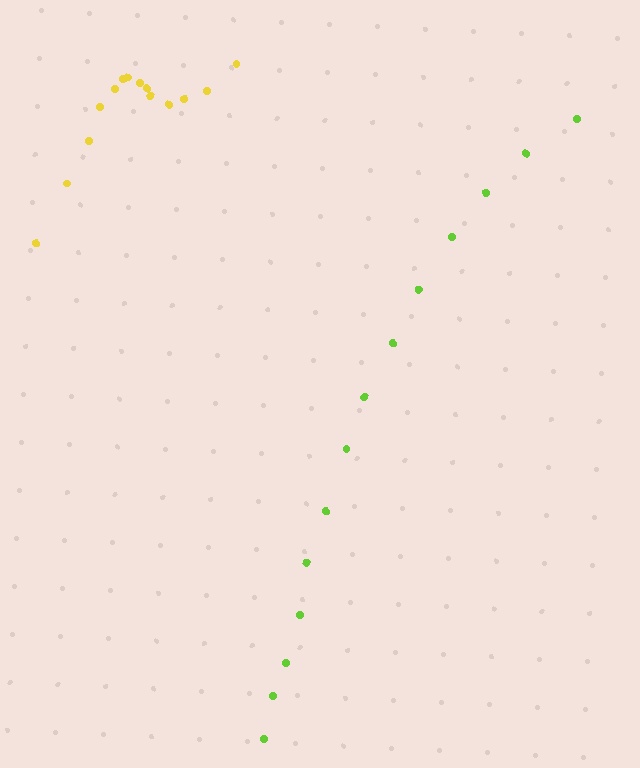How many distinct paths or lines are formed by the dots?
There are 2 distinct paths.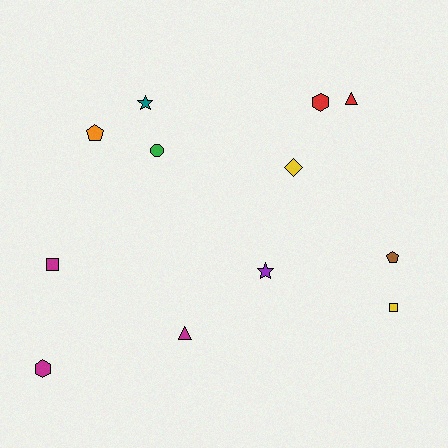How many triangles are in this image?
There are 2 triangles.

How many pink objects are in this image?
There are no pink objects.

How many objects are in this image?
There are 12 objects.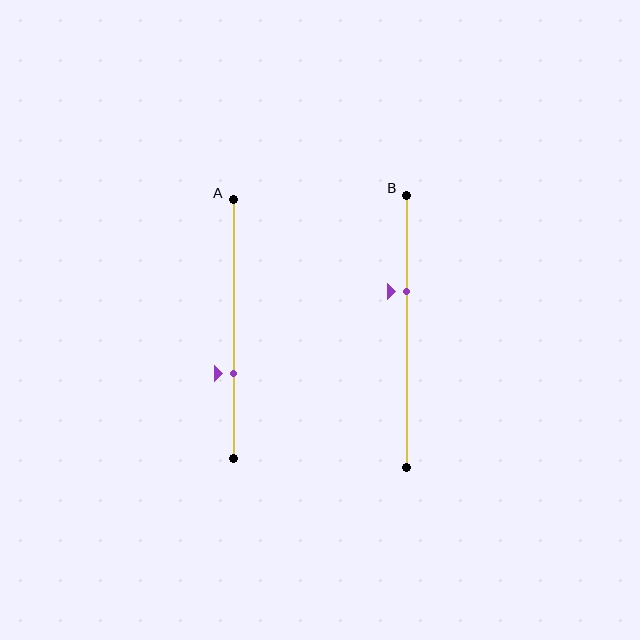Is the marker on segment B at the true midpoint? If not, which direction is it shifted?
No, the marker on segment B is shifted upward by about 15% of the segment length.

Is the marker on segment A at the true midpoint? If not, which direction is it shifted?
No, the marker on segment A is shifted downward by about 17% of the segment length.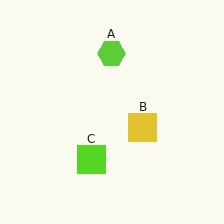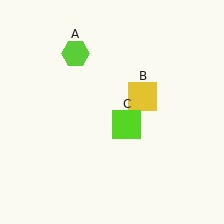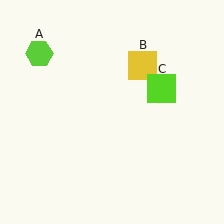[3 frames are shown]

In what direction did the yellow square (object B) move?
The yellow square (object B) moved up.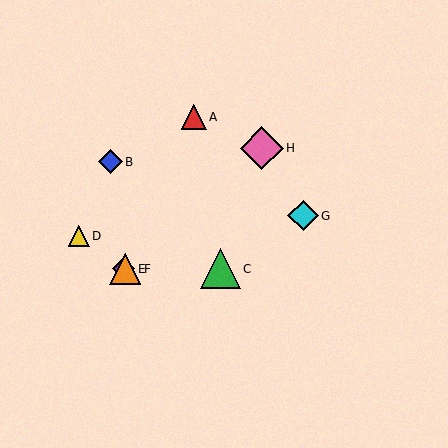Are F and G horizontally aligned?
No, F is at y≈269 and G is at y≈216.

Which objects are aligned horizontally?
Objects C, E, F are aligned horizontally.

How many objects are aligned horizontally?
3 objects (C, E, F) are aligned horizontally.